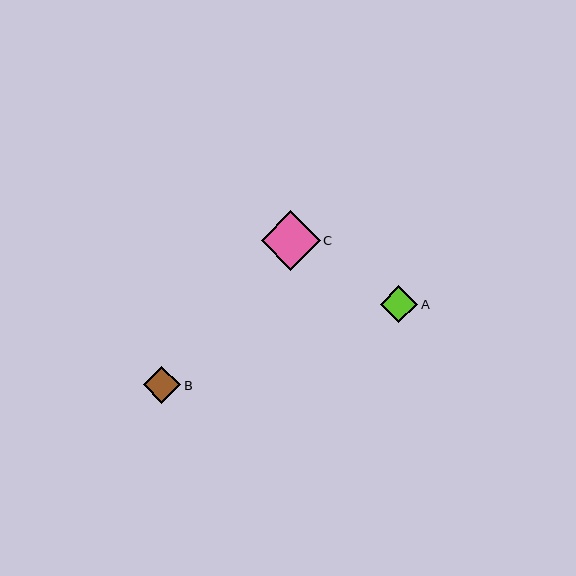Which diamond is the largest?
Diamond C is the largest with a size of approximately 59 pixels.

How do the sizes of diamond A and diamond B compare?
Diamond A and diamond B are approximately the same size.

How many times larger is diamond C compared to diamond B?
Diamond C is approximately 1.6 times the size of diamond B.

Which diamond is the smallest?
Diamond B is the smallest with a size of approximately 37 pixels.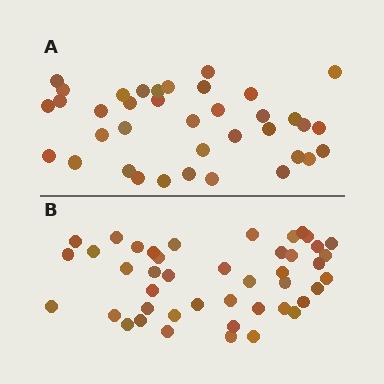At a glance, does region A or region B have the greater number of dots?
Region B (the bottom region) has more dots.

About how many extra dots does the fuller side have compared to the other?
Region B has roughly 8 or so more dots than region A.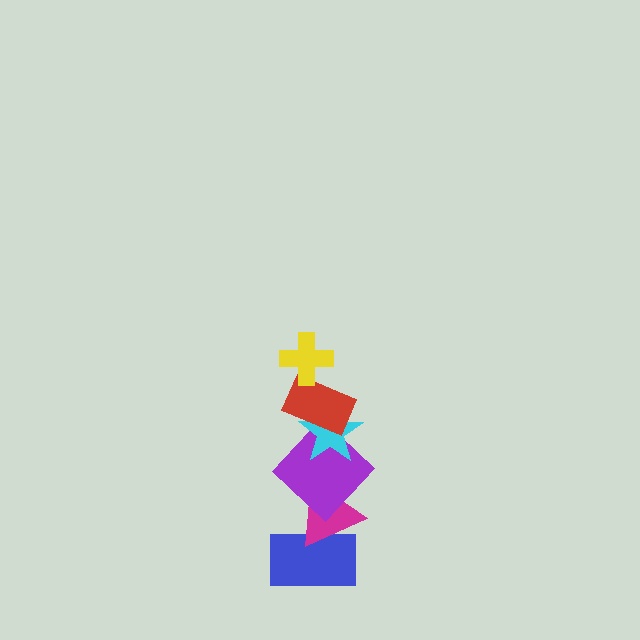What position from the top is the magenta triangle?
The magenta triangle is 5th from the top.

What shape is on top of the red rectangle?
The yellow cross is on top of the red rectangle.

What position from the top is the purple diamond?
The purple diamond is 4th from the top.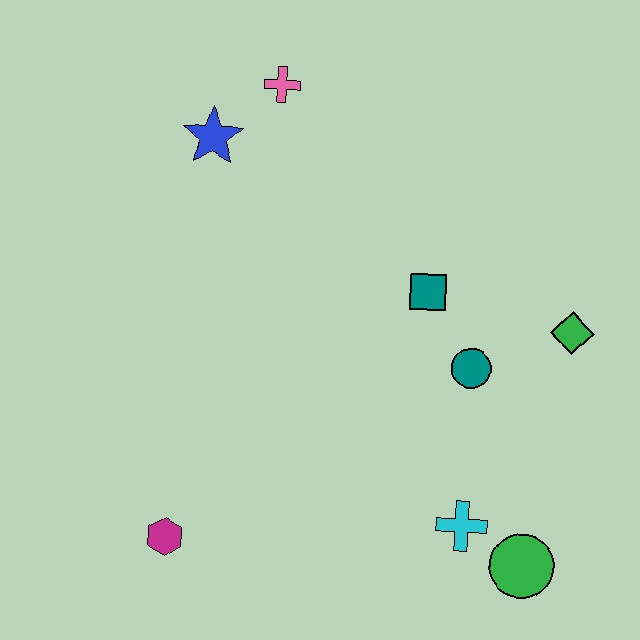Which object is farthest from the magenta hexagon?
The pink cross is farthest from the magenta hexagon.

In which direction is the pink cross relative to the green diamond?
The pink cross is to the left of the green diamond.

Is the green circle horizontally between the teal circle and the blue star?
No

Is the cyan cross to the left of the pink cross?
No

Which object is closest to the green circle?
The cyan cross is closest to the green circle.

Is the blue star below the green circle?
No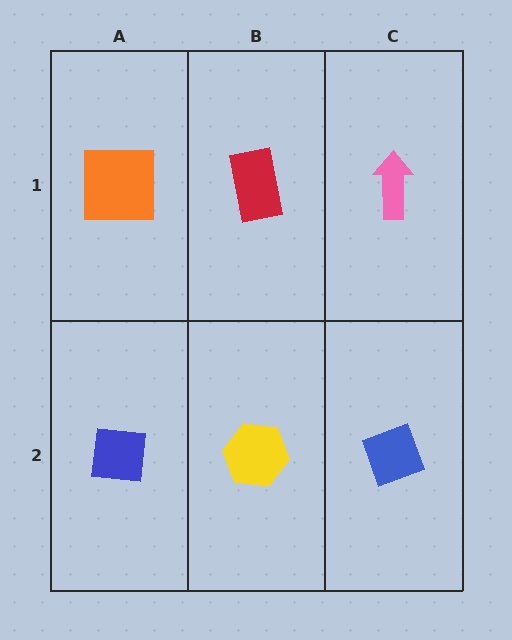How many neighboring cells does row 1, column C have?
2.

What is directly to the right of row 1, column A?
A red rectangle.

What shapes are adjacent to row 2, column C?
A pink arrow (row 1, column C), a yellow hexagon (row 2, column B).